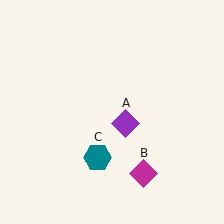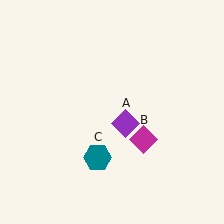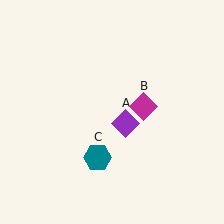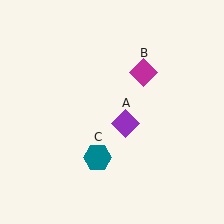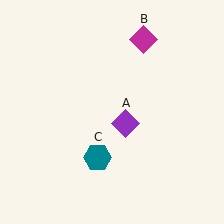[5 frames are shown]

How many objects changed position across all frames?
1 object changed position: magenta diamond (object B).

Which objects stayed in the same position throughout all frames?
Purple diamond (object A) and teal hexagon (object C) remained stationary.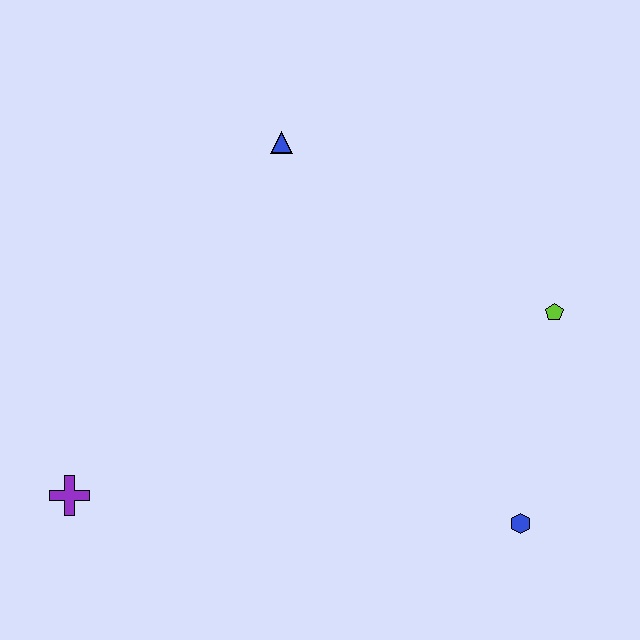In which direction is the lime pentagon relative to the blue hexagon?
The lime pentagon is above the blue hexagon.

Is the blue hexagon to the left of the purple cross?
No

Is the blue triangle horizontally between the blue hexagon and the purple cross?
Yes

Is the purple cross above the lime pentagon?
No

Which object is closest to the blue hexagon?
The lime pentagon is closest to the blue hexagon.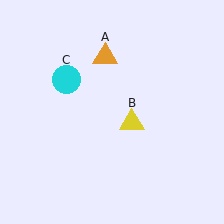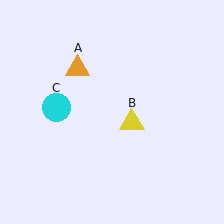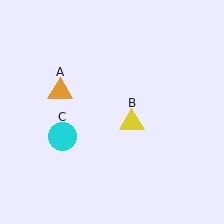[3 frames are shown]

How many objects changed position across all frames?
2 objects changed position: orange triangle (object A), cyan circle (object C).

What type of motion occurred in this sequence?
The orange triangle (object A), cyan circle (object C) rotated counterclockwise around the center of the scene.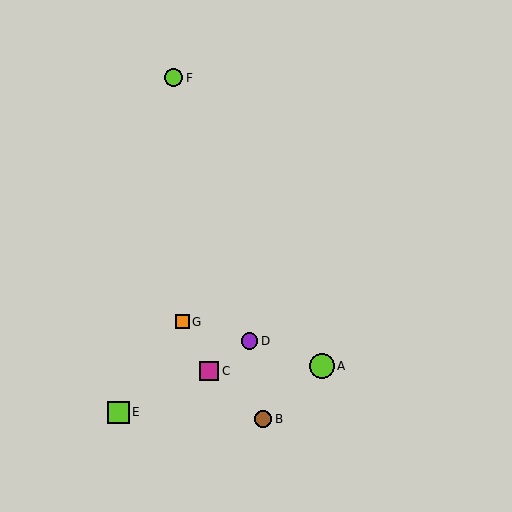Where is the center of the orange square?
The center of the orange square is at (182, 322).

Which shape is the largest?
The lime circle (labeled A) is the largest.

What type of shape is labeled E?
Shape E is a lime square.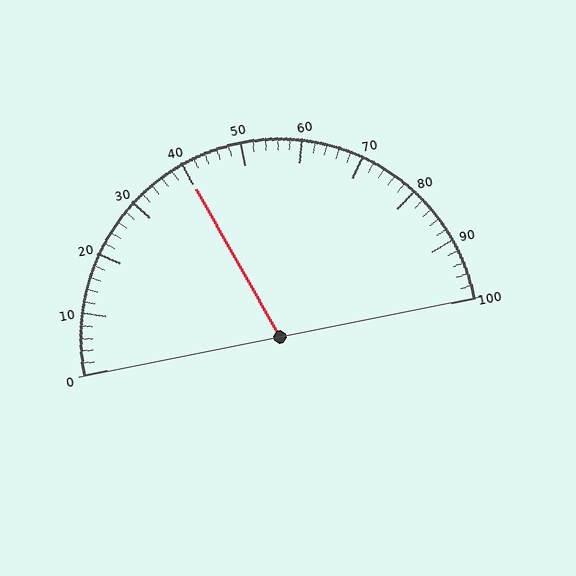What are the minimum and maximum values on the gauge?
The gauge ranges from 0 to 100.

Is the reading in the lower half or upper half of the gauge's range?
The reading is in the lower half of the range (0 to 100).